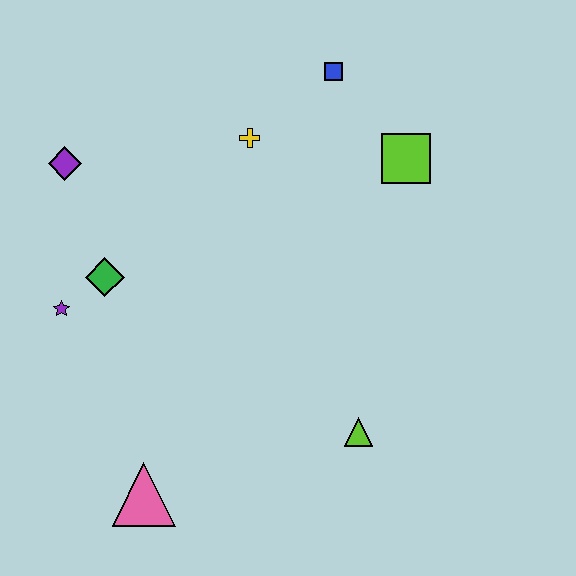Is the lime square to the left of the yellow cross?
No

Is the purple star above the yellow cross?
No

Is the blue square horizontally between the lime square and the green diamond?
Yes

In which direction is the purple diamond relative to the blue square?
The purple diamond is to the left of the blue square.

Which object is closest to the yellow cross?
The blue square is closest to the yellow cross.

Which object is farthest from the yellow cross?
The pink triangle is farthest from the yellow cross.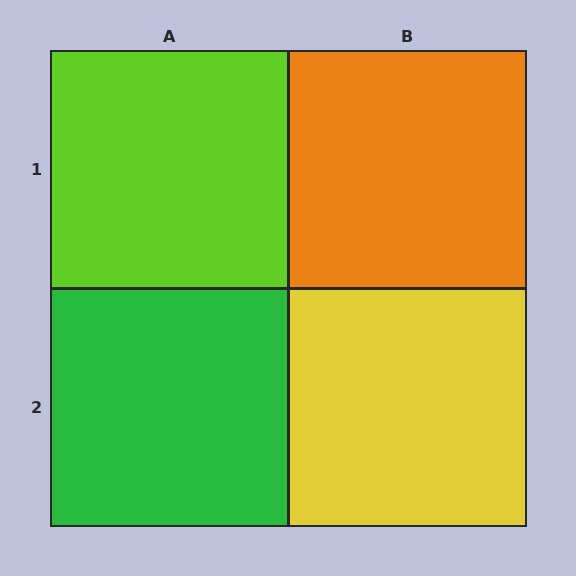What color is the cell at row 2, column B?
Yellow.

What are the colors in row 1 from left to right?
Lime, orange.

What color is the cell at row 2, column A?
Green.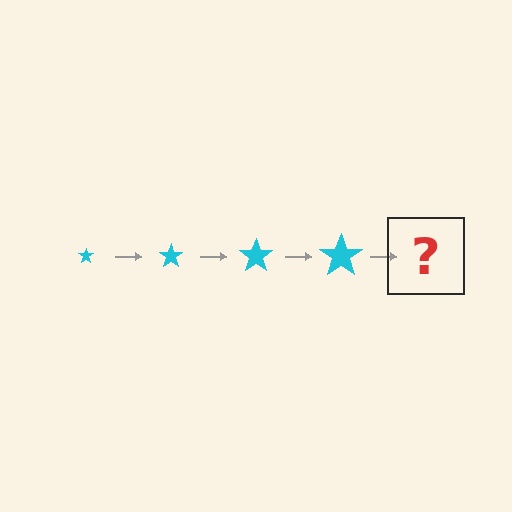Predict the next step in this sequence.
The next step is a cyan star, larger than the previous one.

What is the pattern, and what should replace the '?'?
The pattern is that the star gets progressively larger each step. The '?' should be a cyan star, larger than the previous one.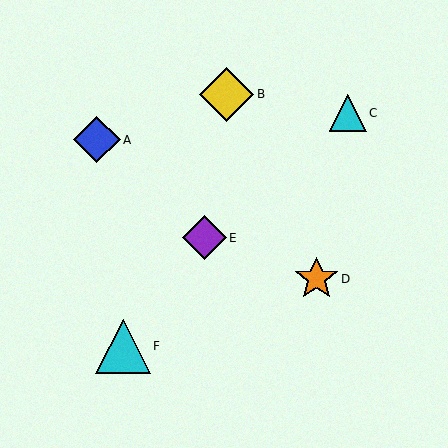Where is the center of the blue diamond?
The center of the blue diamond is at (97, 140).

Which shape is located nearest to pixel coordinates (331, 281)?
The orange star (labeled D) at (317, 279) is nearest to that location.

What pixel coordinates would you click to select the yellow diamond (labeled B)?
Click at (227, 94) to select the yellow diamond B.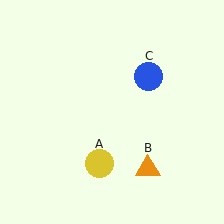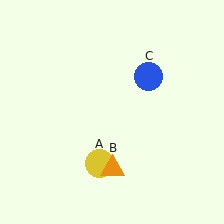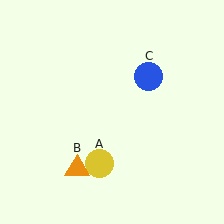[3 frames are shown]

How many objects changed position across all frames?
1 object changed position: orange triangle (object B).